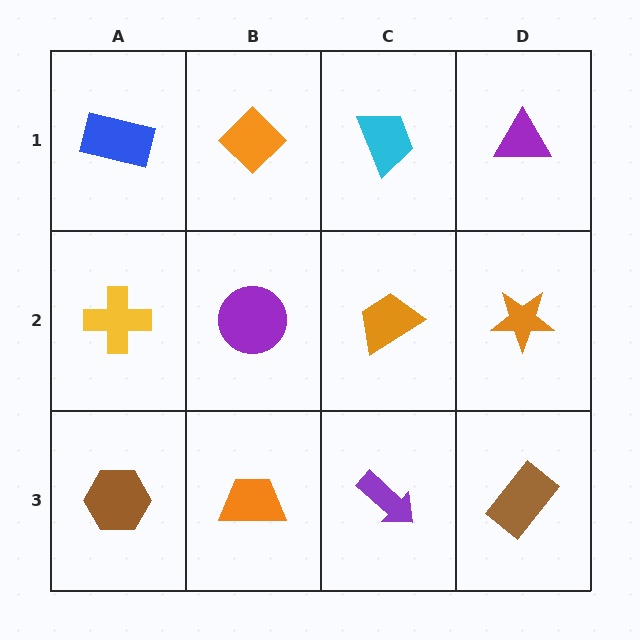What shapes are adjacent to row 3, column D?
An orange star (row 2, column D), a purple arrow (row 3, column C).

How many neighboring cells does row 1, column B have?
3.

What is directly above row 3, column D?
An orange star.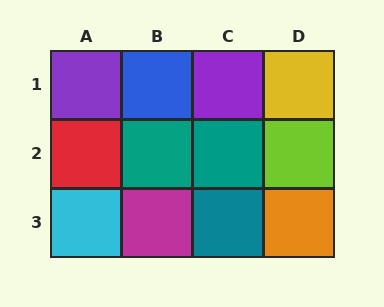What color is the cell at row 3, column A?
Cyan.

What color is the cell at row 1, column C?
Purple.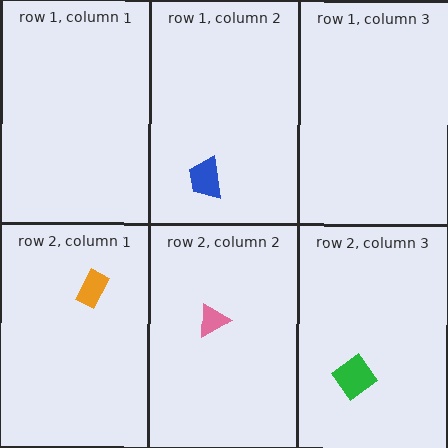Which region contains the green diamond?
The row 2, column 3 region.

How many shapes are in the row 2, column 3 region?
1.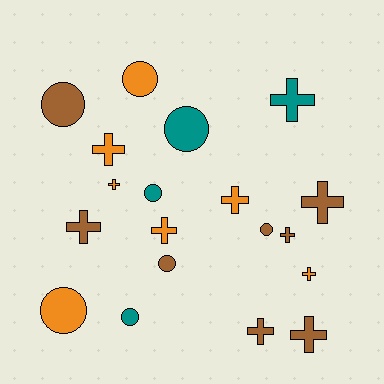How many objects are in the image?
There are 19 objects.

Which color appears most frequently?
Brown, with 8 objects.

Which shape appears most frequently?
Cross, with 11 objects.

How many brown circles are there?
There are 3 brown circles.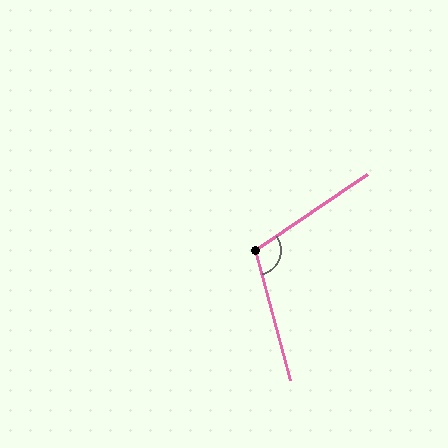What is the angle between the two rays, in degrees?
Approximately 109 degrees.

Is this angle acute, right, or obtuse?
It is obtuse.